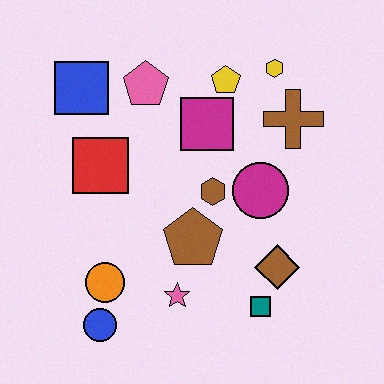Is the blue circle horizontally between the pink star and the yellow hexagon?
No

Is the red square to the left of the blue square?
No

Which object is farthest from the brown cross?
The blue circle is farthest from the brown cross.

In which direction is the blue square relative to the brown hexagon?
The blue square is to the left of the brown hexagon.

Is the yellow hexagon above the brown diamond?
Yes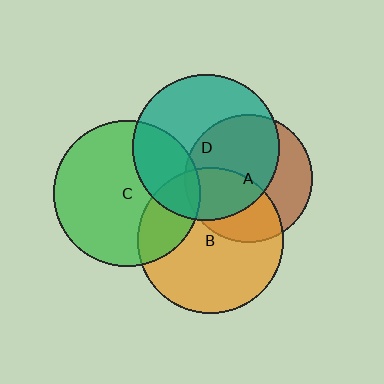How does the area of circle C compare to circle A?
Approximately 1.3 times.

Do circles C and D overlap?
Yes.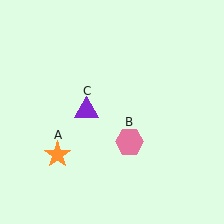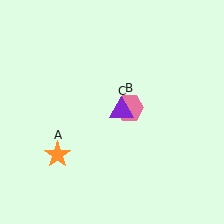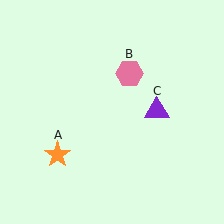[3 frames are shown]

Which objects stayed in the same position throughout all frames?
Orange star (object A) remained stationary.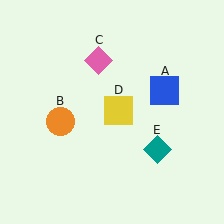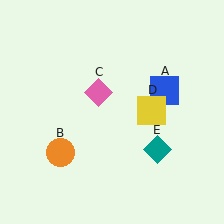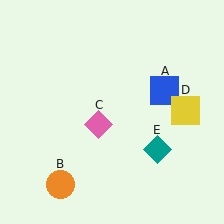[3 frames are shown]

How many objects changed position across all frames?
3 objects changed position: orange circle (object B), pink diamond (object C), yellow square (object D).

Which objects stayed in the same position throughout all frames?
Blue square (object A) and teal diamond (object E) remained stationary.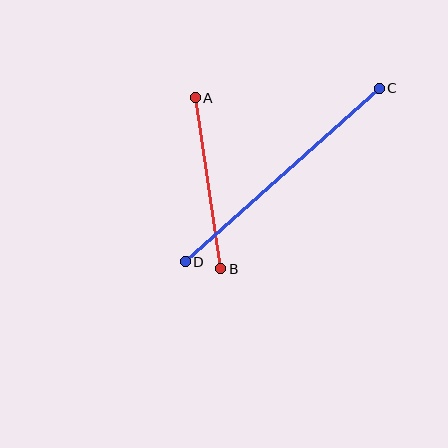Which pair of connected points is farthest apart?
Points C and D are farthest apart.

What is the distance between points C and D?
The distance is approximately 260 pixels.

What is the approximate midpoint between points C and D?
The midpoint is at approximately (282, 175) pixels.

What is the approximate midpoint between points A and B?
The midpoint is at approximately (208, 183) pixels.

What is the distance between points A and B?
The distance is approximately 173 pixels.